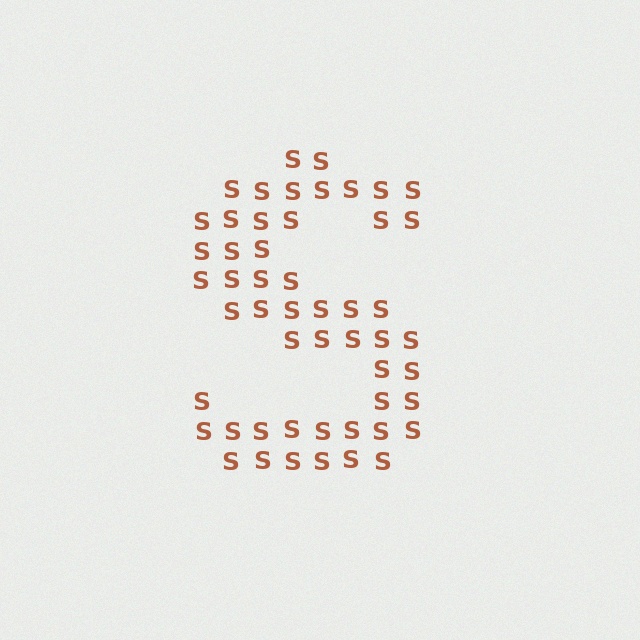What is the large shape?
The large shape is the letter S.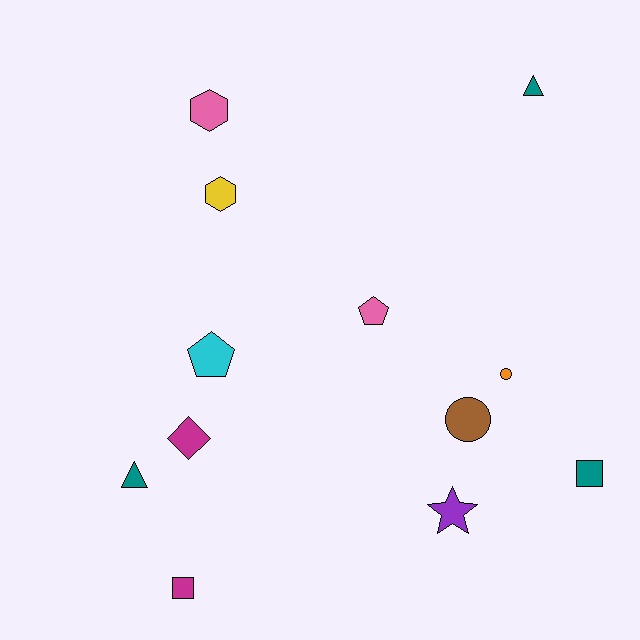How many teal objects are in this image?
There are 3 teal objects.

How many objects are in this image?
There are 12 objects.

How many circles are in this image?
There are 2 circles.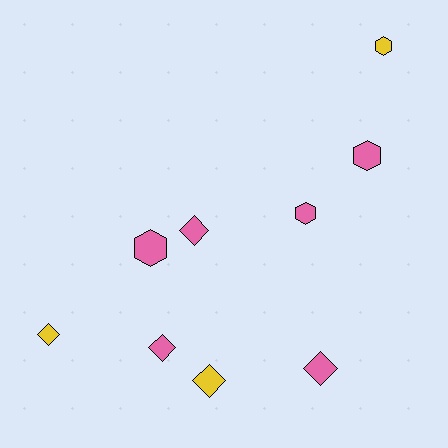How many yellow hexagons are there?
There is 1 yellow hexagon.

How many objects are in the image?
There are 9 objects.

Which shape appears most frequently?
Diamond, with 5 objects.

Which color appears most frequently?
Pink, with 6 objects.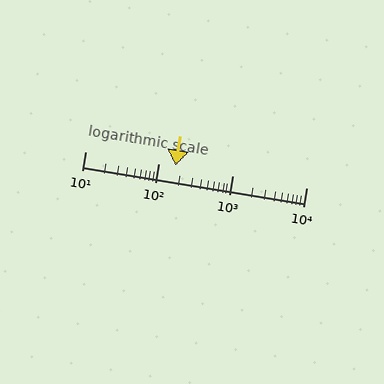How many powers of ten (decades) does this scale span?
The scale spans 3 decades, from 10 to 10000.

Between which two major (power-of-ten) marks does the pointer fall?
The pointer is between 100 and 1000.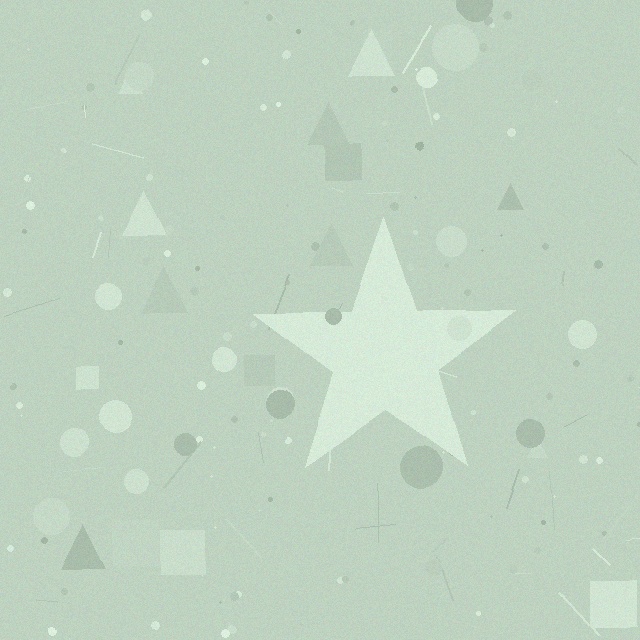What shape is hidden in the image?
A star is hidden in the image.